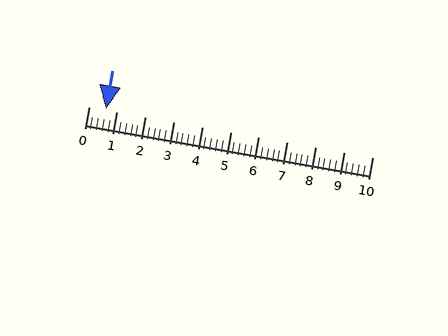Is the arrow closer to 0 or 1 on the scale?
The arrow is closer to 1.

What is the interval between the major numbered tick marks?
The major tick marks are spaced 1 units apart.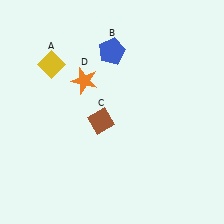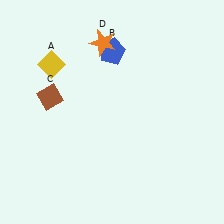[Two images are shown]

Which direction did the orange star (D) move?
The orange star (D) moved up.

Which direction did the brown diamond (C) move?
The brown diamond (C) moved left.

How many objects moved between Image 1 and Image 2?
2 objects moved between the two images.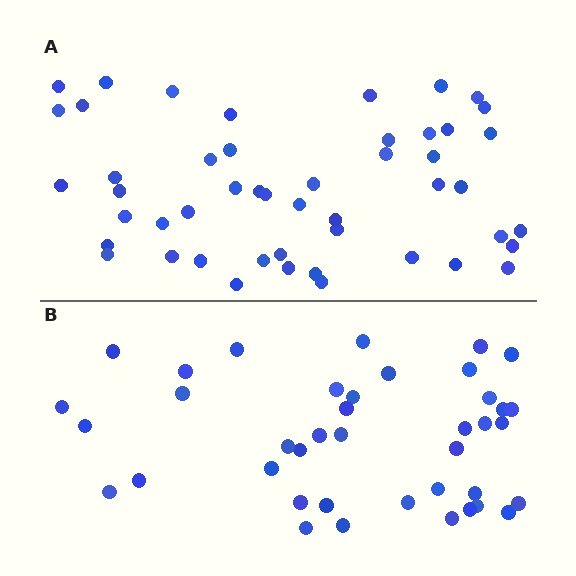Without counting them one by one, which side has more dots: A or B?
Region A (the top region) has more dots.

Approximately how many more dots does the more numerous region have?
Region A has roughly 8 or so more dots than region B.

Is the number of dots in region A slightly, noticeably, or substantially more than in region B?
Region A has only slightly more — the two regions are fairly close. The ratio is roughly 1.2 to 1.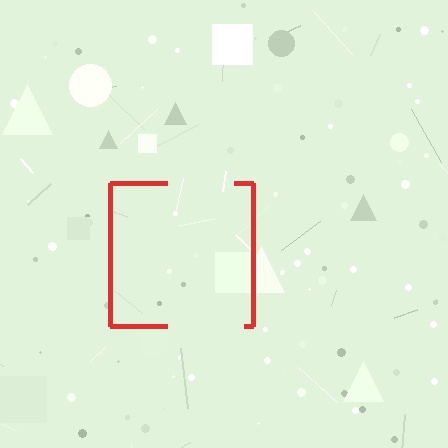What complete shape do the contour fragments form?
The contour fragments form a square.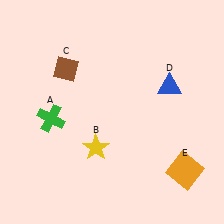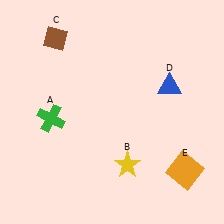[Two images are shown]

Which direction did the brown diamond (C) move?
The brown diamond (C) moved up.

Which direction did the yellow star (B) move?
The yellow star (B) moved right.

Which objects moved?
The objects that moved are: the yellow star (B), the brown diamond (C).